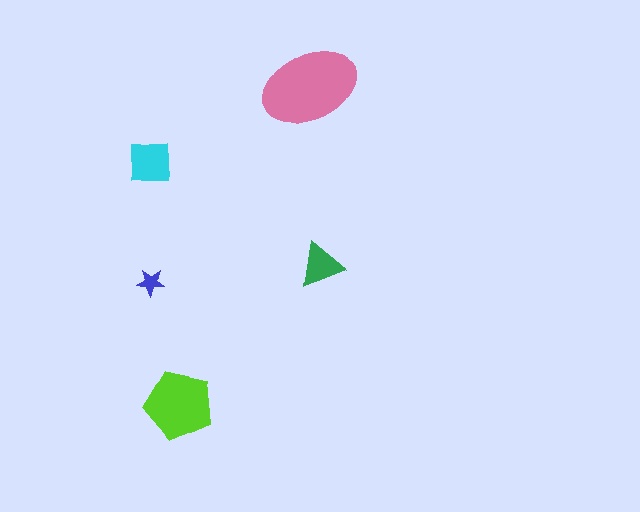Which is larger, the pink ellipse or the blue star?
The pink ellipse.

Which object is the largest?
The pink ellipse.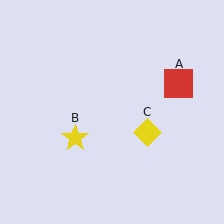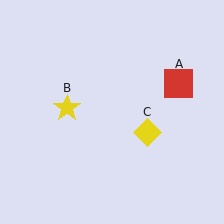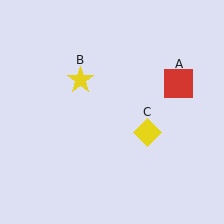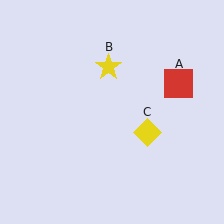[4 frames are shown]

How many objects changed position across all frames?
1 object changed position: yellow star (object B).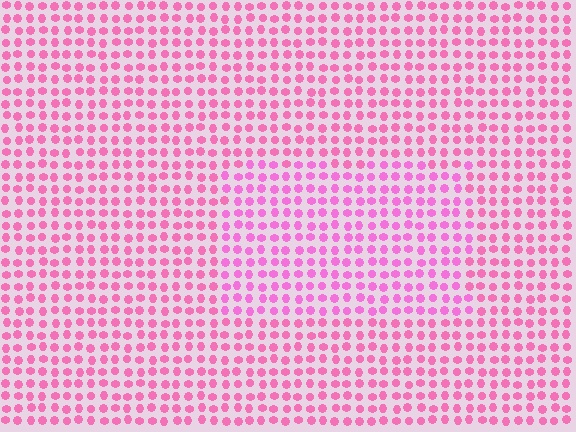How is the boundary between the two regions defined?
The boundary is defined purely by a slight shift in hue (about 16 degrees). Spacing, size, and orientation are identical on both sides.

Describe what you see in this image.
The image is filled with small pink elements in a uniform arrangement. A rectangle-shaped region is visible where the elements are tinted to a slightly different hue, forming a subtle color boundary.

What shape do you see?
I see a rectangle.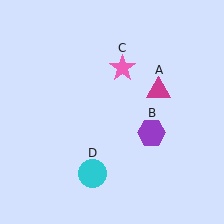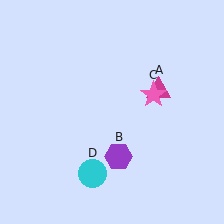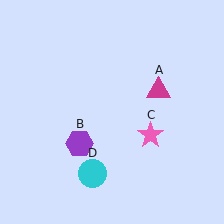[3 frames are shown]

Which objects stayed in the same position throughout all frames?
Magenta triangle (object A) and cyan circle (object D) remained stationary.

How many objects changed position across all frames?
2 objects changed position: purple hexagon (object B), pink star (object C).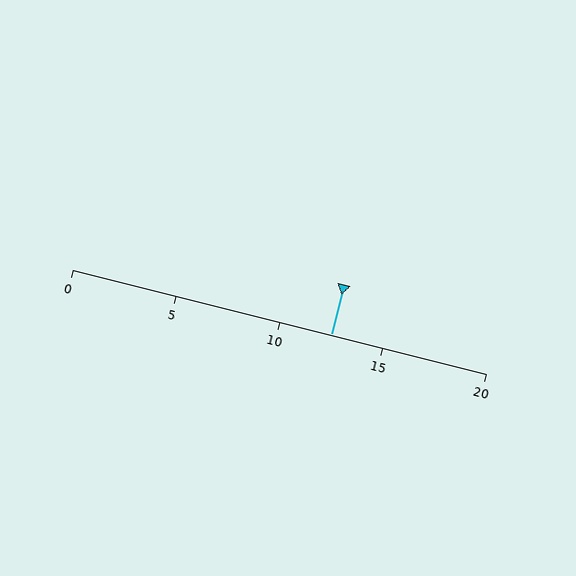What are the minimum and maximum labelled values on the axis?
The axis runs from 0 to 20.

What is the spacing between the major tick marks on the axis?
The major ticks are spaced 5 apart.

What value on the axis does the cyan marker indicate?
The marker indicates approximately 12.5.